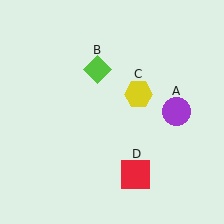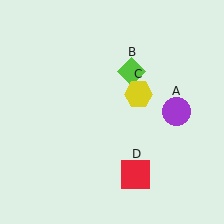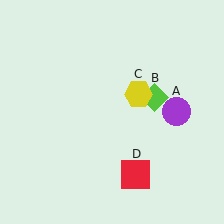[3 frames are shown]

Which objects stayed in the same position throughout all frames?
Purple circle (object A) and yellow hexagon (object C) and red square (object D) remained stationary.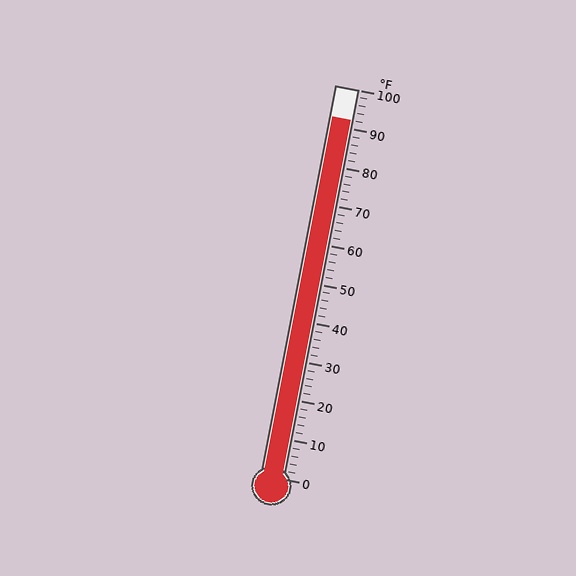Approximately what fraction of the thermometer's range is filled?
The thermometer is filled to approximately 90% of its range.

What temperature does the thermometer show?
The thermometer shows approximately 92°F.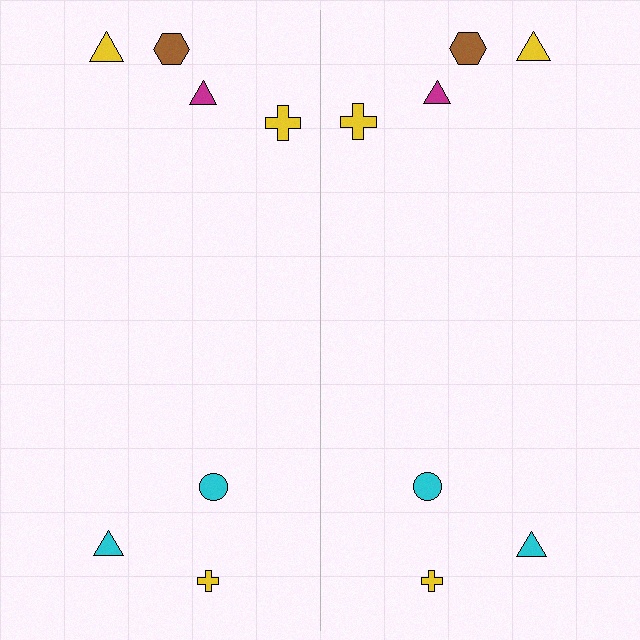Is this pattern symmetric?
Yes, this pattern has bilateral (reflection) symmetry.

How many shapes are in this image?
There are 14 shapes in this image.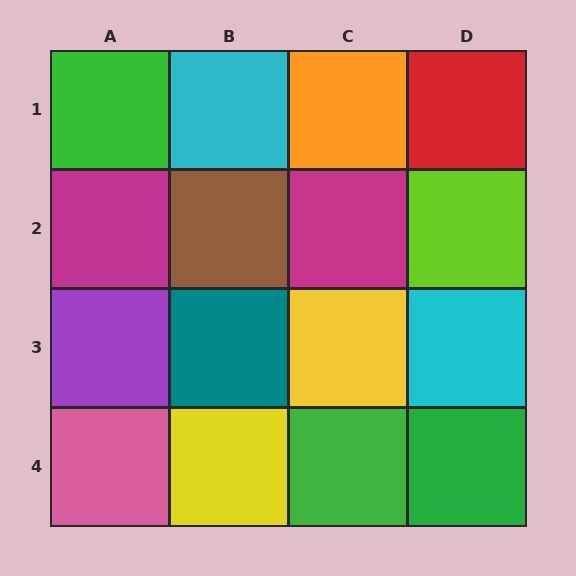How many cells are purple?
1 cell is purple.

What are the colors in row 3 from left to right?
Purple, teal, yellow, cyan.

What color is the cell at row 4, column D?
Green.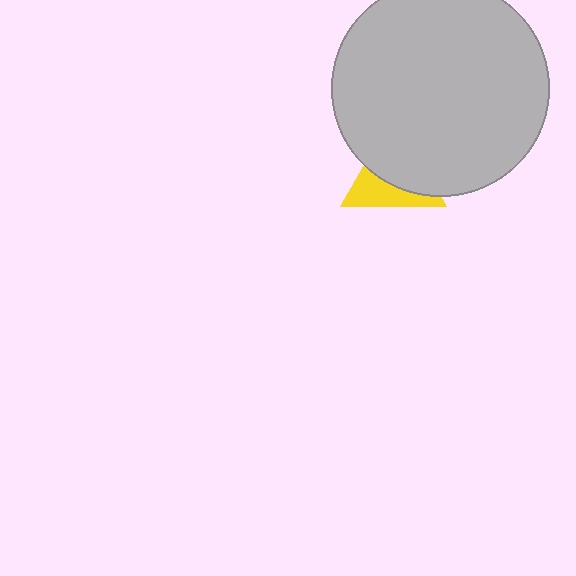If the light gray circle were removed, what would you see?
You would see the complete yellow triangle.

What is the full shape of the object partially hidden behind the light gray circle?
The partially hidden object is a yellow triangle.